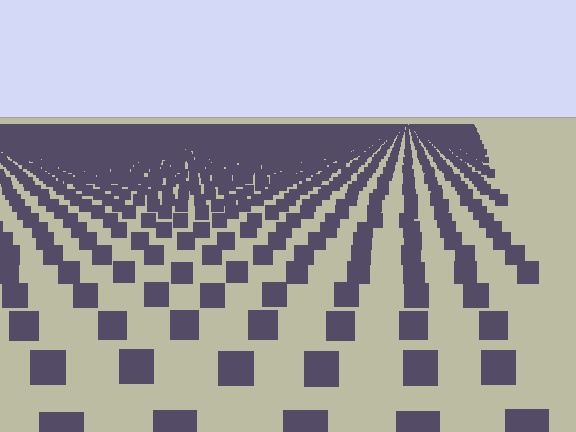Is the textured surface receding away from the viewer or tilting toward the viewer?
The surface is receding away from the viewer. Texture elements get smaller and denser toward the top.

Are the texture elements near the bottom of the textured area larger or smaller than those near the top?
Larger. Near the bottom, elements are closer to the viewer and appear at a bigger on-screen size.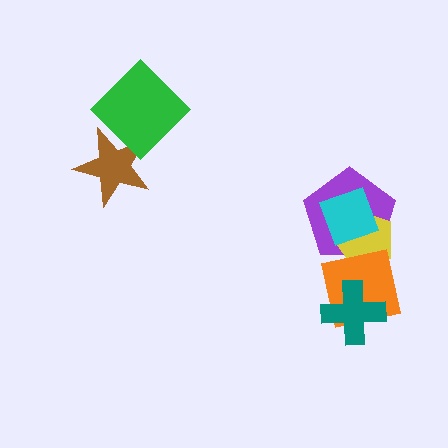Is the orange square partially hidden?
Yes, it is partially covered by another shape.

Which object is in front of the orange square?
The teal cross is in front of the orange square.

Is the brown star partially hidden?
Yes, it is partially covered by another shape.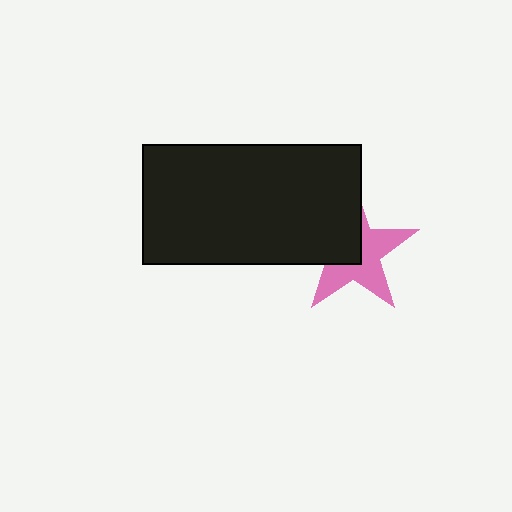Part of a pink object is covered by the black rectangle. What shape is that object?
It is a star.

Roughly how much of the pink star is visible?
About half of it is visible (roughly 55%).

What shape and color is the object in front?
The object in front is a black rectangle.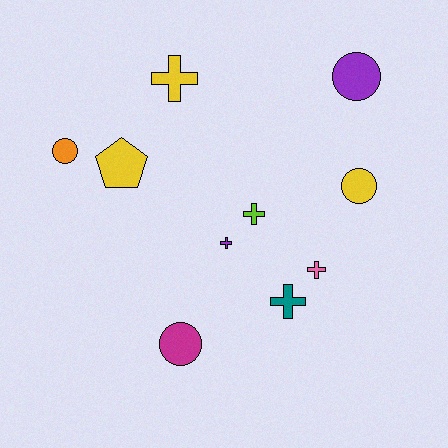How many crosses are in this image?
There are 5 crosses.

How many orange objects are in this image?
There is 1 orange object.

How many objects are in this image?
There are 10 objects.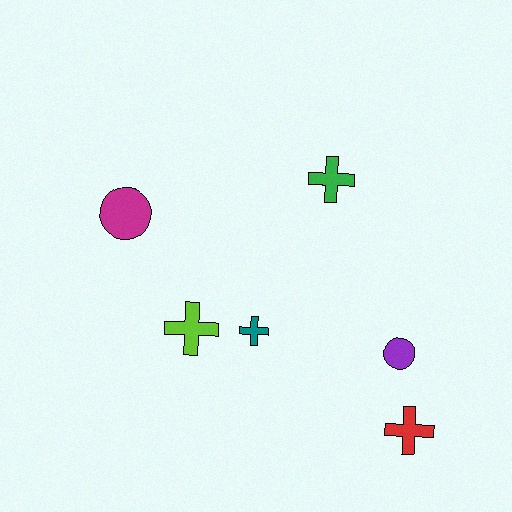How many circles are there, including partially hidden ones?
There are 2 circles.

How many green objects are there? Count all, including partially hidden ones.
There is 1 green object.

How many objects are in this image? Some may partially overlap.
There are 6 objects.